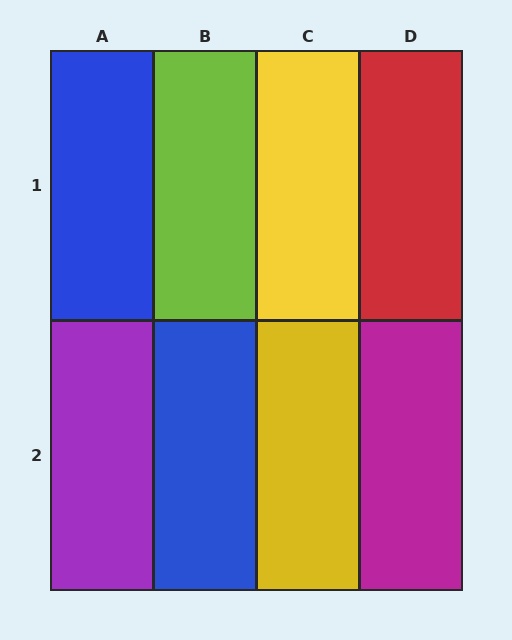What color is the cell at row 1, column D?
Red.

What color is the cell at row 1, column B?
Lime.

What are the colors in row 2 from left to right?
Purple, blue, yellow, magenta.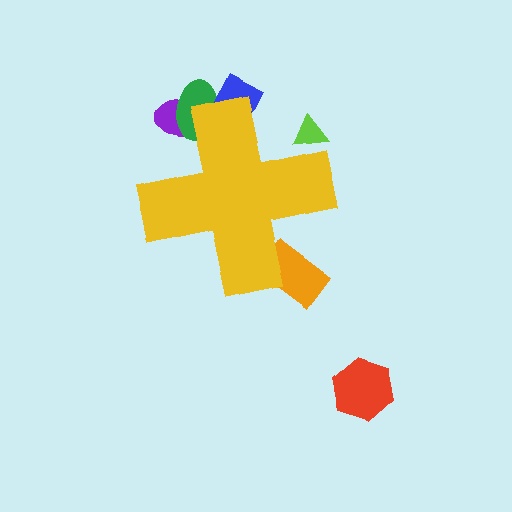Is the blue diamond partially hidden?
Yes, the blue diamond is partially hidden behind the yellow cross.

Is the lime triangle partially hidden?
Yes, the lime triangle is partially hidden behind the yellow cross.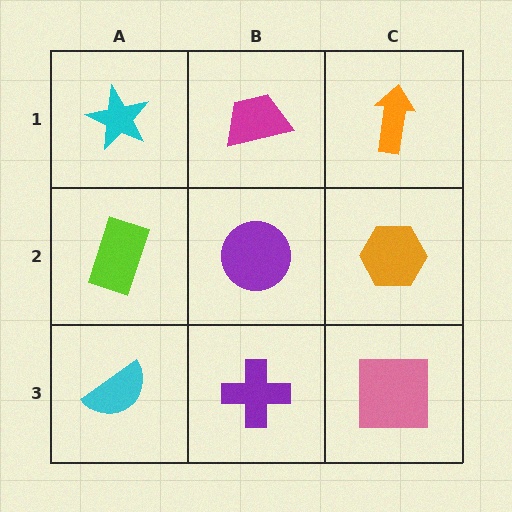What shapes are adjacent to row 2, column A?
A cyan star (row 1, column A), a cyan semicircle (row 3, column A), a purple circle (row 2, column B).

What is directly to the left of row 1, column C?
A magenta trapezoid.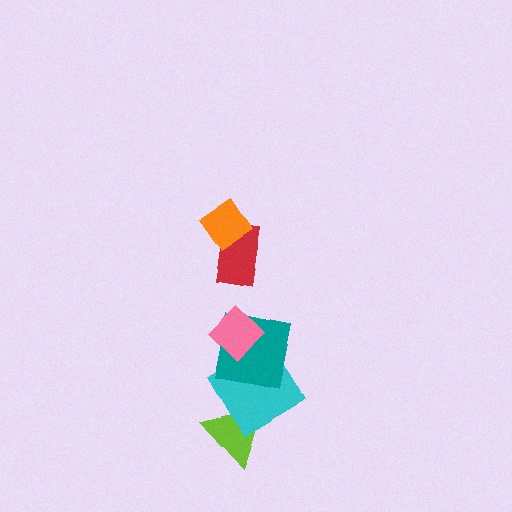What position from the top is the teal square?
The teal square is 4th from the top.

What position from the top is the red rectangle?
The red rectangle is 2nd from the top.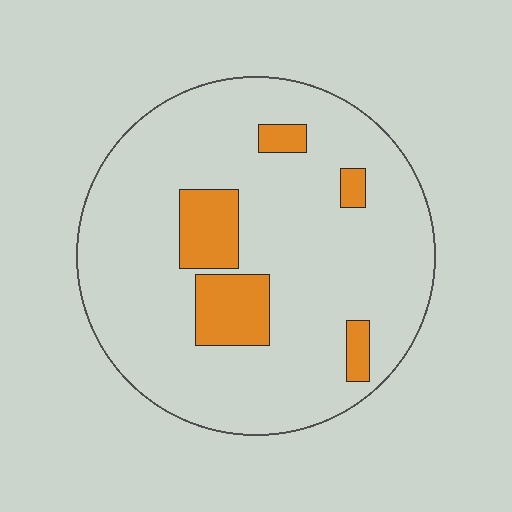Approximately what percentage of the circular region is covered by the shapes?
Approximately 15%.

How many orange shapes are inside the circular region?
5.